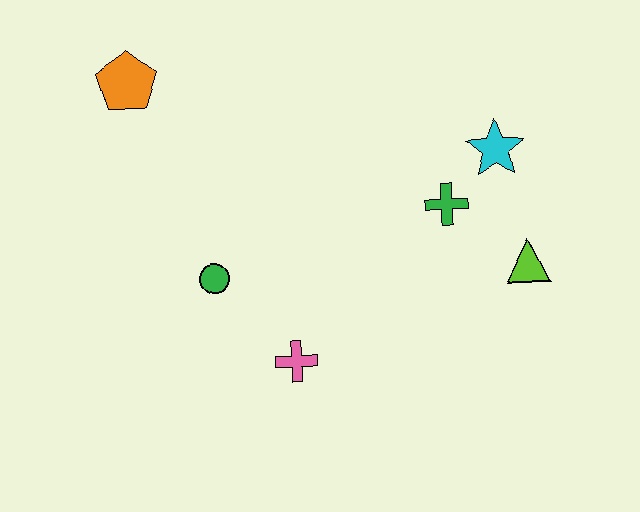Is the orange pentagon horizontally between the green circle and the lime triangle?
No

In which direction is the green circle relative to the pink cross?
The green circle is above the pink cross.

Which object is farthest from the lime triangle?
The orange pentagon is farthest from the lime triangle.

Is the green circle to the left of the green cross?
Yes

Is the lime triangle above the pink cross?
Yes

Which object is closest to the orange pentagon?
The green circle is closest to the orange pentagon.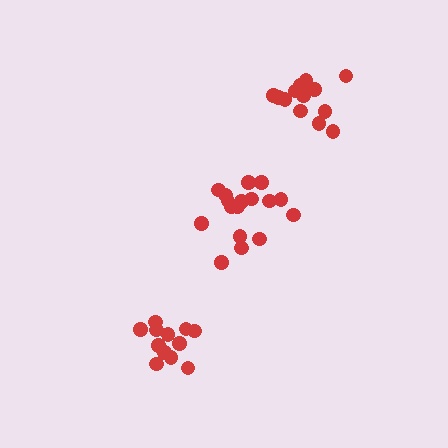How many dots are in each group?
Group 1: 17 dots, Group 2: 14 dots, Group 3: 12 dots (43 total).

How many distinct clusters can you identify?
There are 3 distinct clusters.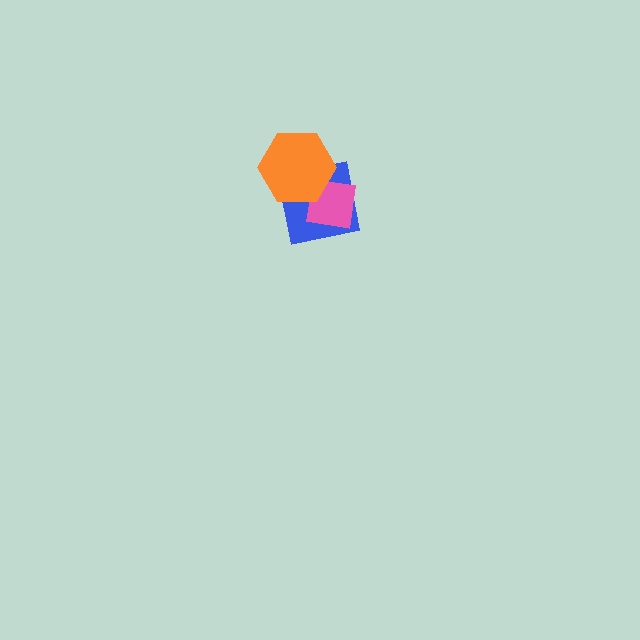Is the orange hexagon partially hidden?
No, no other shape covers it.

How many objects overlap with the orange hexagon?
2 objects overlap with the orange hexagon.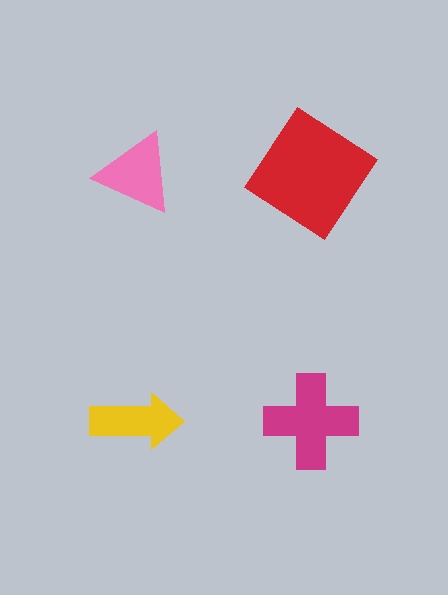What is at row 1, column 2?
A red diamond.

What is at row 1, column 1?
A pink triangle.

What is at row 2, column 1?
A yellow arrow.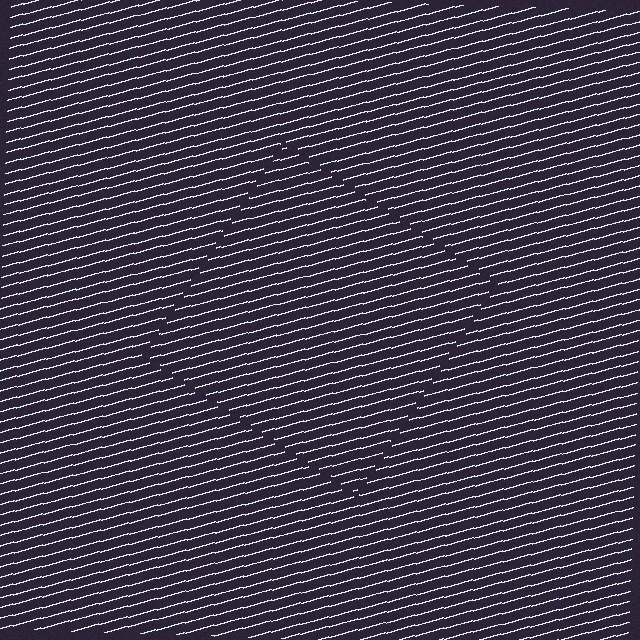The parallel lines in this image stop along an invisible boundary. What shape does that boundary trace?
An illusory square. The interior of the shape contains the same grating, shifted by half a period — the contour is defined by the phase discontinuity where line-ends from the inner and outer gratings abut.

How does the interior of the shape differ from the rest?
The interior of the shape contains the same grating, shifted by half a period — the contour is defined by the phase discontinuity where line-ends from the inner and outer gratings abut.